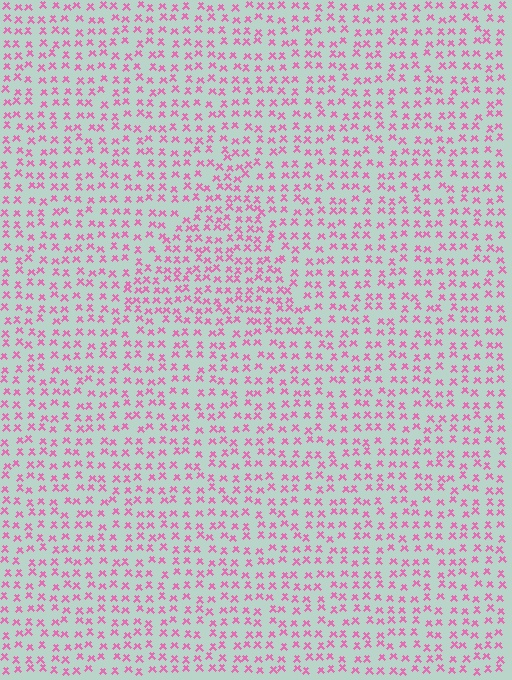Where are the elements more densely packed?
The elements are more densely packed inside the triangle boundary.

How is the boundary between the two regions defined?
The boundary is defined by a change in element density (approximately 1.4x ratio). All elements are the same color, size, and shape.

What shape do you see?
I see a triangle.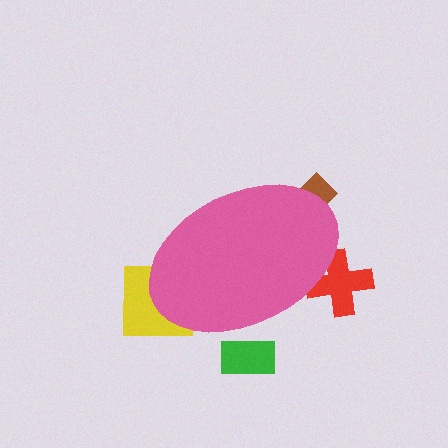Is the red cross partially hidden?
Yes, the red cross is partially hidden behind the pink ellipse.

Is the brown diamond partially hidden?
Yes, the brown diamond is partially hidden behind the pink ellipse.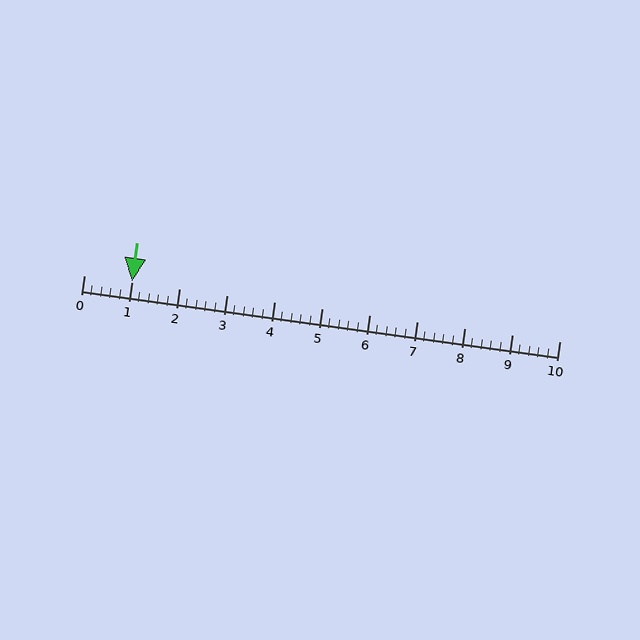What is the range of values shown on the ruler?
The ruler shows values from 0 to 10.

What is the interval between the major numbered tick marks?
The major tick marks are spaced 1 units apart.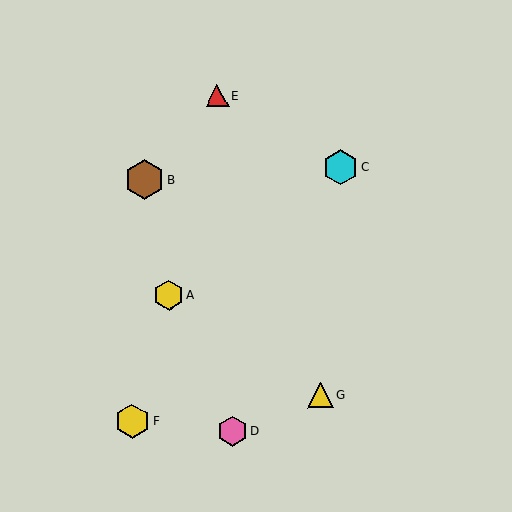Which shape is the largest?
The brown hexagon (labeled B) is the largest.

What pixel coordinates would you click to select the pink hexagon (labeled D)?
Click at (232, 431) to select the pink hexagon D.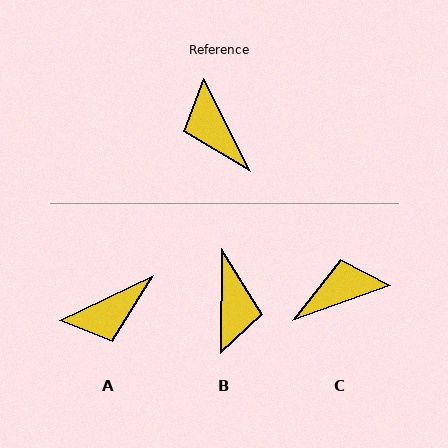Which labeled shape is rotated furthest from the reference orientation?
B, about 153 degrees away.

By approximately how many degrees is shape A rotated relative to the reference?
Approximately 89 degrees counter-clockwise.